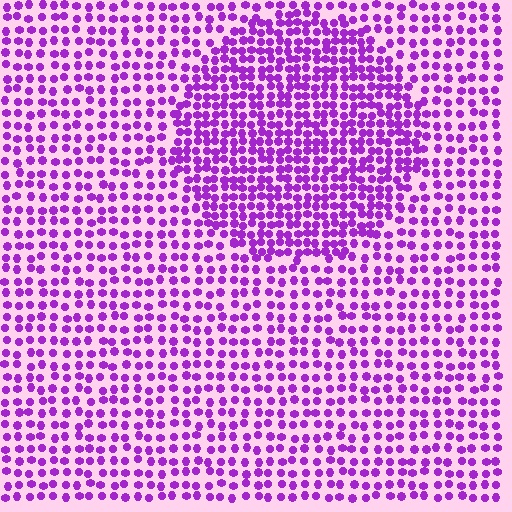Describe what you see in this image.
The image contains small purple elements arranged at two different densities. A circle-shaped region is visible where the elements are more densely packed than the surrounding area.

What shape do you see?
I see a circle.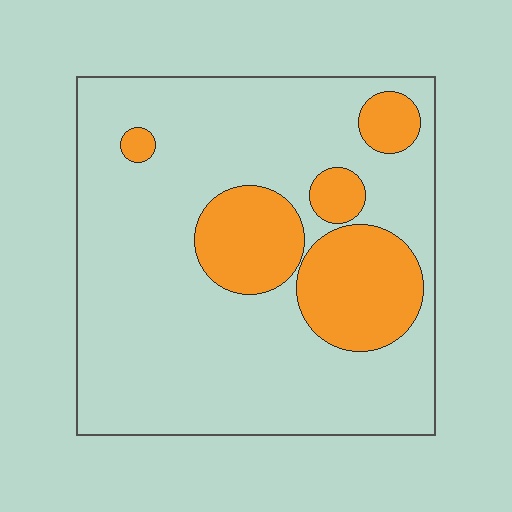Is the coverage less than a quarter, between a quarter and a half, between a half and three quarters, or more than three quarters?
Less than a quarter.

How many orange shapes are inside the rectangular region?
5.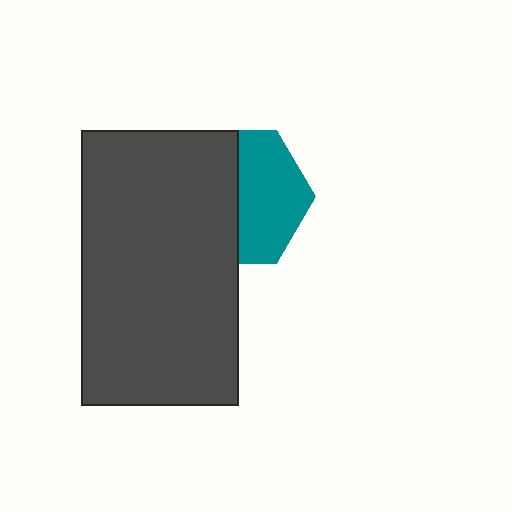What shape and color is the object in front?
The object in front is a dark gray rectangle.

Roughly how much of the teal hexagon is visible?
About half of it is visible (roughly 49%).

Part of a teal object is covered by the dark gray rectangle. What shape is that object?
It is a hexagon.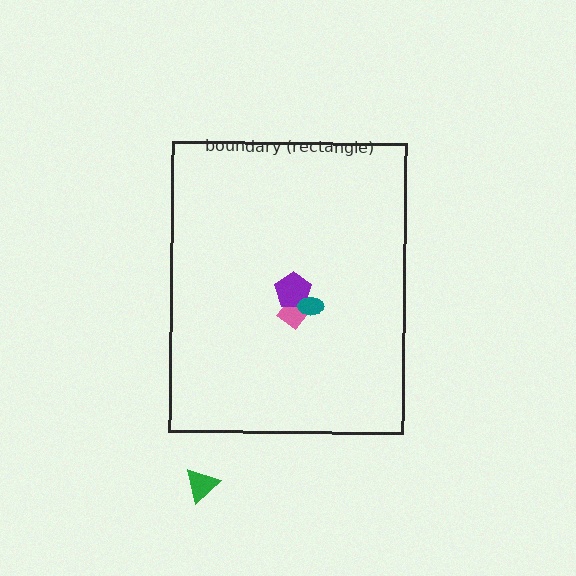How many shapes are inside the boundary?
3 inside, 1 outside.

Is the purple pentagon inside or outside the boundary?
Inside.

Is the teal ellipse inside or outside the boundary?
Inside.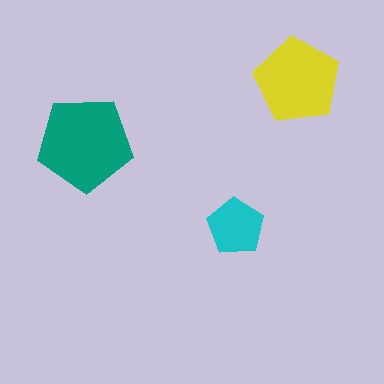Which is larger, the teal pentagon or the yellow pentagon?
The teal one.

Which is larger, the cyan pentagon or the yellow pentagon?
The yellow one.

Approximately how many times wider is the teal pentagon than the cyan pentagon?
About 1.5 times wider.